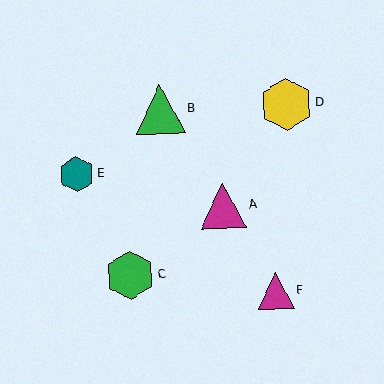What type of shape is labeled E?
Shape E is a teal hexagon.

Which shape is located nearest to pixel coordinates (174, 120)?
The green triangle (labeled B) at (160, 109) is nearest to that location.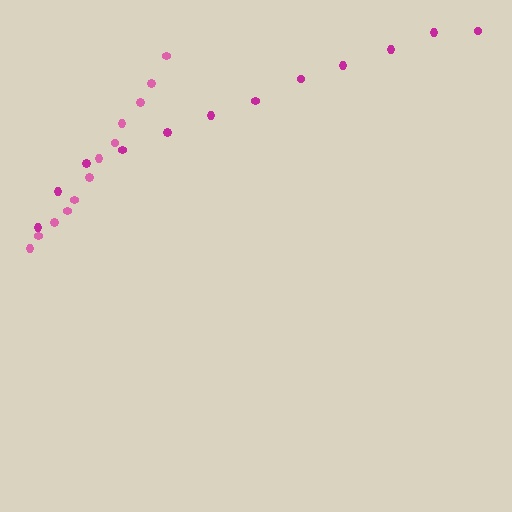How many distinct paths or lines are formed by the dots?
There are 2 distinct paths.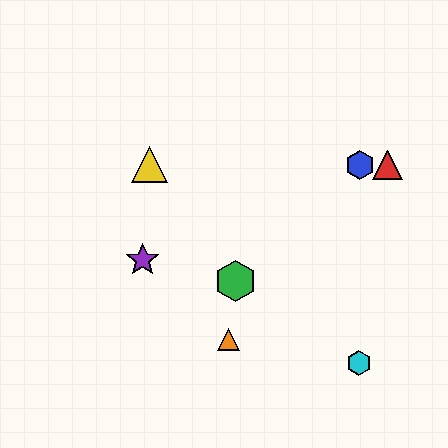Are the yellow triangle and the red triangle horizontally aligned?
Yes, both are at y≈165.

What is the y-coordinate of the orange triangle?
The orange triangle is at y≈340.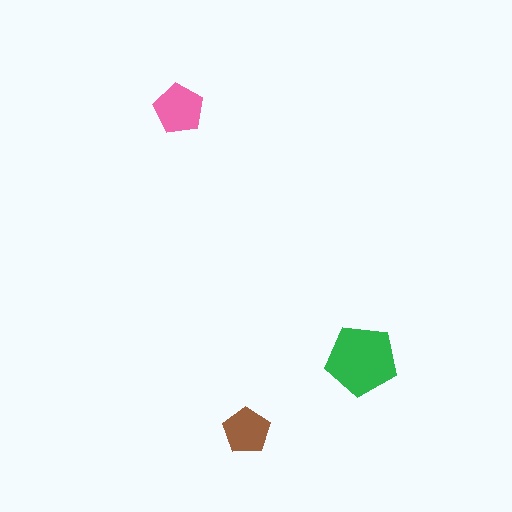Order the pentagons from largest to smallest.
the green one, the pink one, the brown one.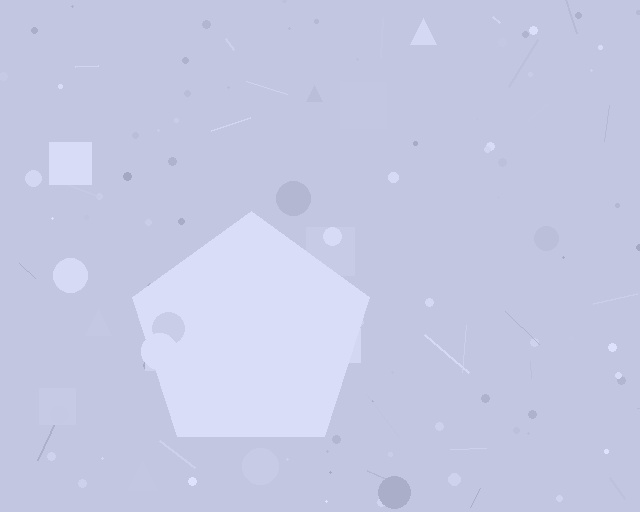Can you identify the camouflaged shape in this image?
The camouflaged shape is a pentagon.